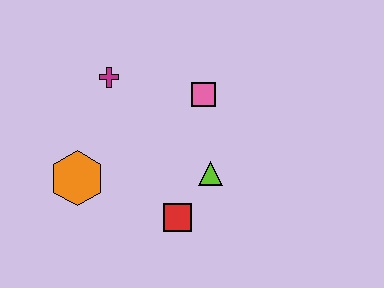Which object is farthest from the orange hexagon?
The pink square is farthest from the orange hexagon.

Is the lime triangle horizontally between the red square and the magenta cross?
No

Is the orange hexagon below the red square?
No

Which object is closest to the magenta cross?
The pink square is closest to the magenta cross.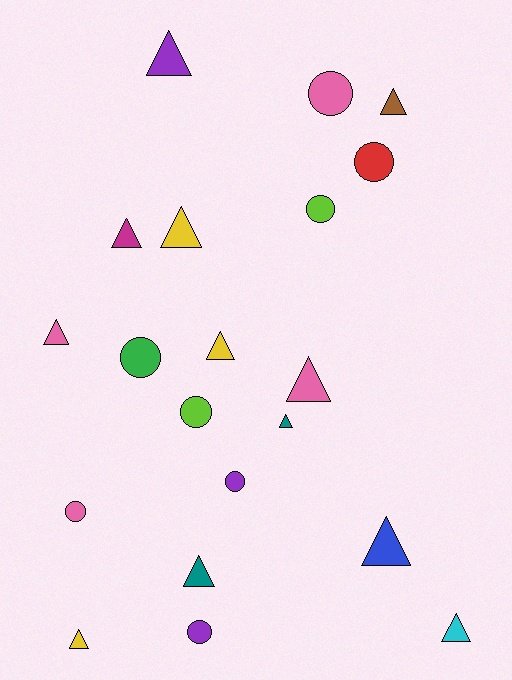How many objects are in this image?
There are 20 objects.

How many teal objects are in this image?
There are 2 teal objects.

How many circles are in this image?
There are 8 circles.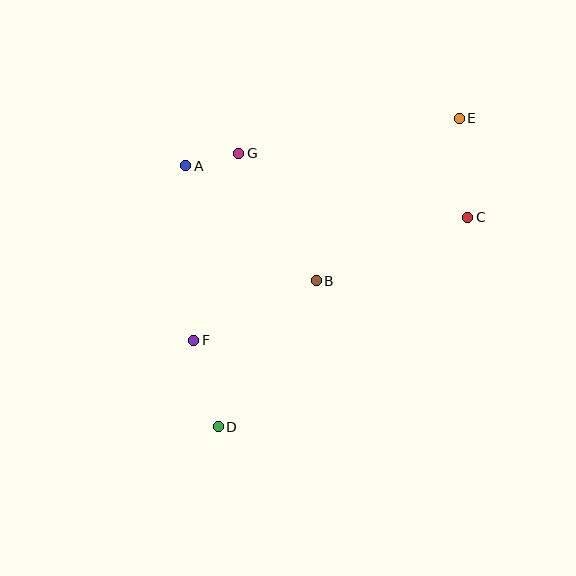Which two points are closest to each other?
Points A and G are closest to each other.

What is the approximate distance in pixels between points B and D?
The distance between B and D is approximately 176 pixels.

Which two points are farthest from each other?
Points D and E are farthest from each other.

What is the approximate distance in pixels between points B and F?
The distance between B and F is approximately 136 pixels.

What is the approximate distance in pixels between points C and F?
The distance between C and F is approximately 300 pixels.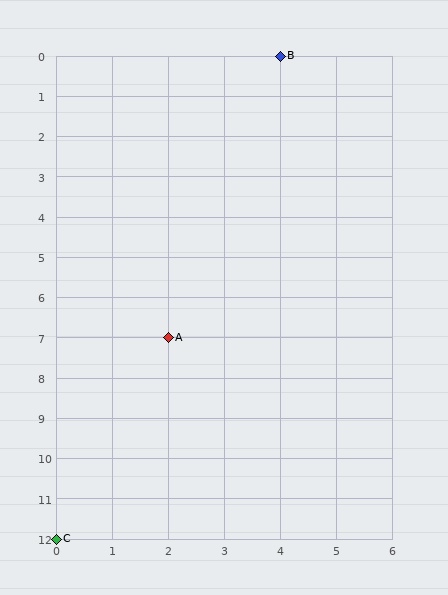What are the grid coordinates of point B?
Point B is at grid coordinates (4, 0).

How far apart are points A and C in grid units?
Points A and C are 2 columns and 5 rows apart (about 5.4 grid units diagonally).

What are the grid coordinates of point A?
Point A is at grid coordinates (2, 7).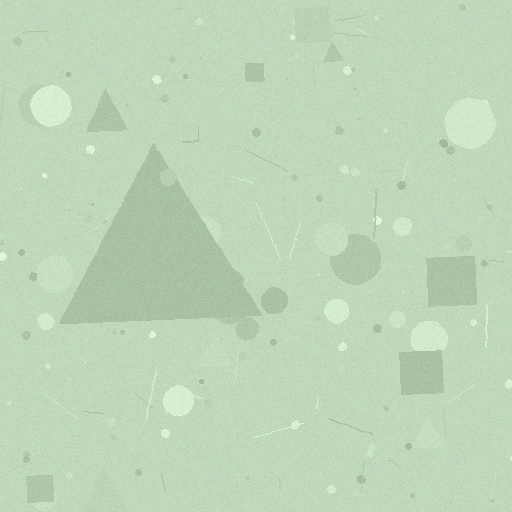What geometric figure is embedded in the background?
A triangle is embedded in the background.